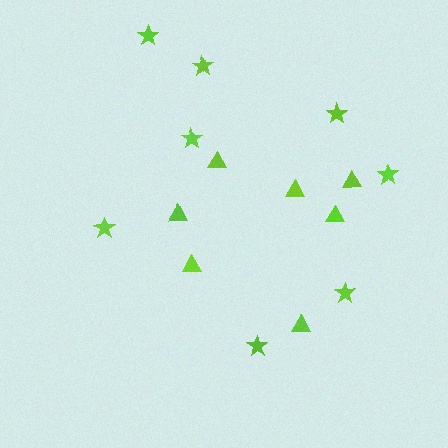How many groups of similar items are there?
There are 2 groups: one group of stars (8) and one group of triangles (7).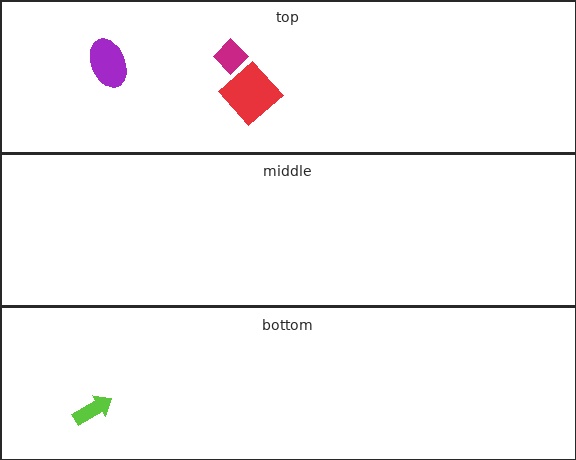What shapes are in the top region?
The red diamond, the magenta diamond, the purple ellipse.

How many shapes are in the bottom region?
1.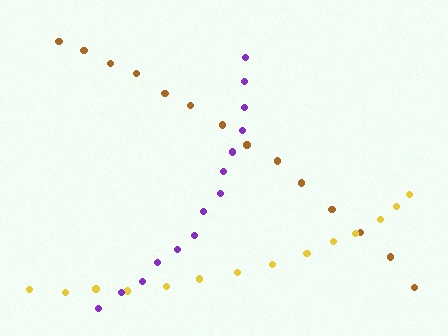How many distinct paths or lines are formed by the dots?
There are 3 distinct paths.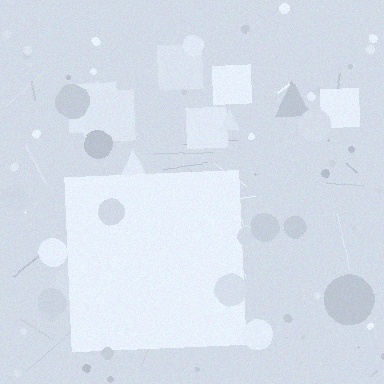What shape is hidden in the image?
A square is hidden in the image.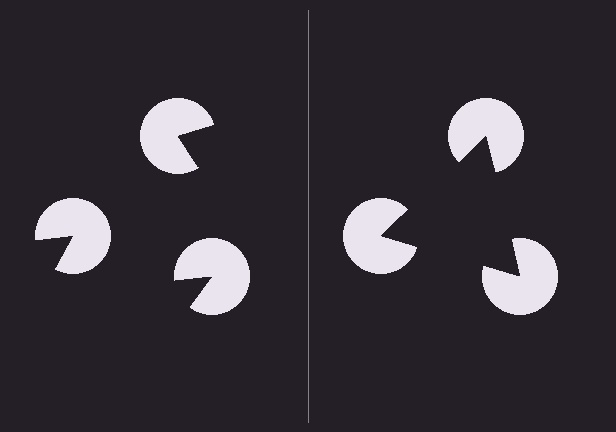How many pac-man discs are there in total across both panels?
6 — 3 on each side.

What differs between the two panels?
The pac-man discs are positioned identically on both sides; only the wedge orientations differ. On the right they align to a triangle; on the left they are misaligned.